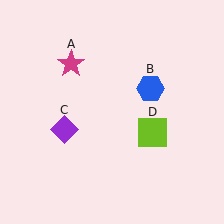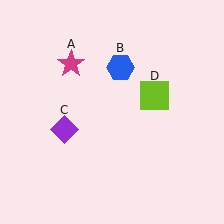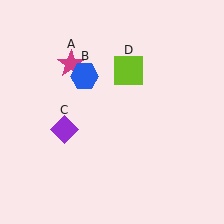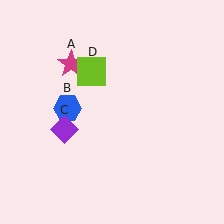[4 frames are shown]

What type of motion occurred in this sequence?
The blue hexagon (object B), lime square (object D) rotated counterclockwise around the center of the scene.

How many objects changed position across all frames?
2 objects changed position: blue hexagon (object B), lime square (object D).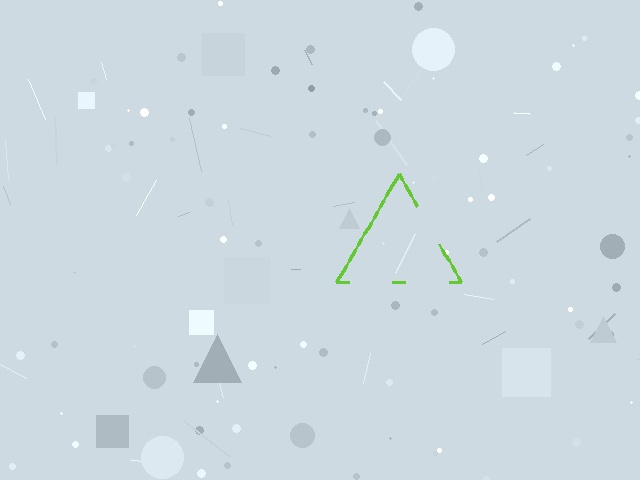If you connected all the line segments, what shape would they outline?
They would outline a triangle.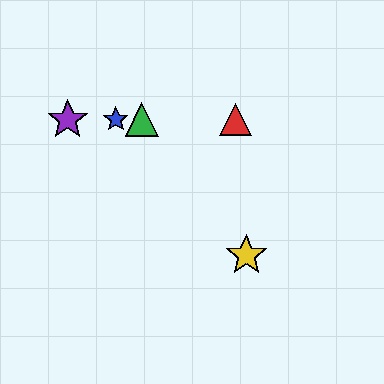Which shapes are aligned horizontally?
The red triangle, the blue star, the green triangle, the purple star are aligned horizontally.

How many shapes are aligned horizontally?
4 shapes (the red triangle, the blue star, the green triangle, the purple star) are aligned horizontally.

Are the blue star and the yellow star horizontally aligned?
No, the blue star is at y≈120 and the yellow star is at y≈255.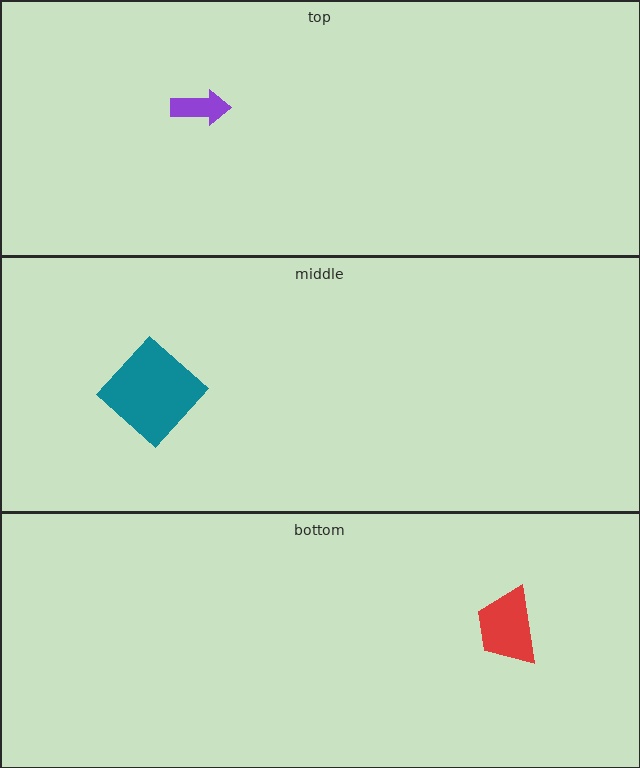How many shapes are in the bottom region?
1.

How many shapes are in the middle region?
1.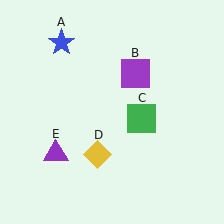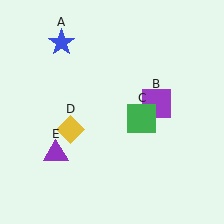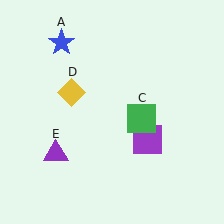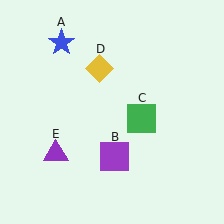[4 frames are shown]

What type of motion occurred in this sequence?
The purple square (object B), yellow diamond (object D) rotated clockwise around the center of the scene.